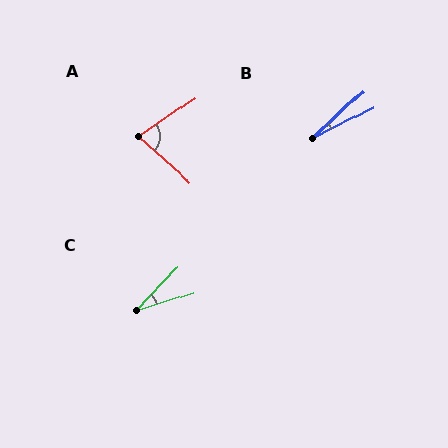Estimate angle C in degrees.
Approximately 29 degrees.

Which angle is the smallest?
B, at approximately 17 degrees.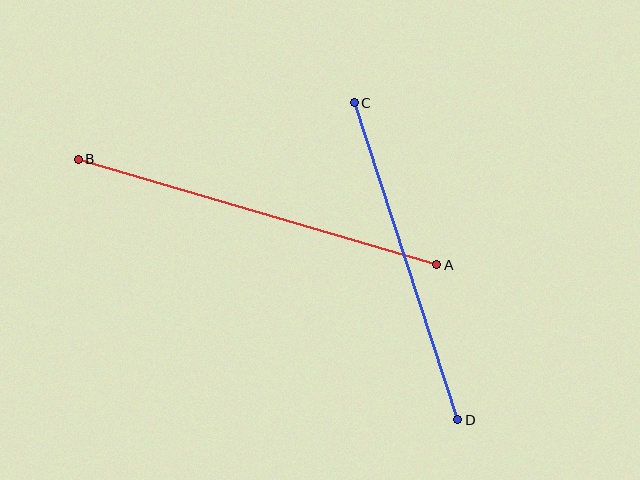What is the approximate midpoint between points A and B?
The midpoint is at approximately (258, 212) pixels.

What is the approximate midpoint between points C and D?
The midpoint is at approximately (406, 261) pixels.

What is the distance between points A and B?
The distance is approximately 374 pixels.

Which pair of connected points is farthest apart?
Points A and B are farthest apart.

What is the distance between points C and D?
The distance is approximately 333 pixels.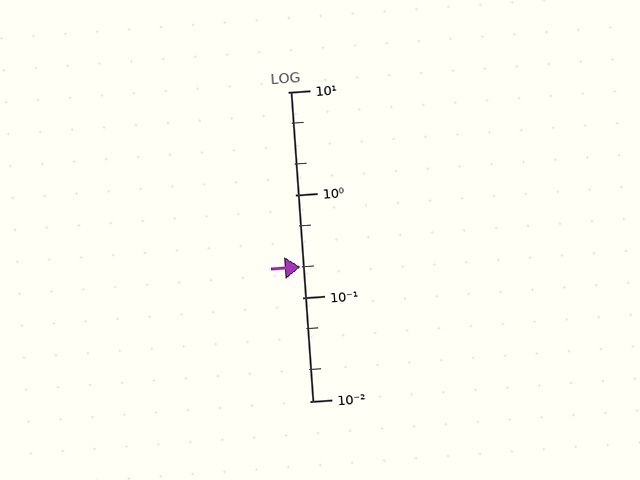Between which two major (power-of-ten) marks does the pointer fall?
The pointer is between 0.1 and 1.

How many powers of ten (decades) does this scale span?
The scale spans 3 decades, from 0.01 to 10.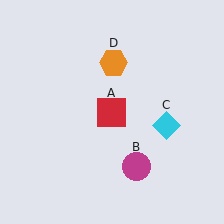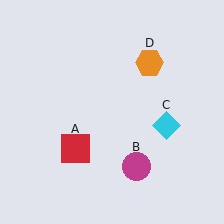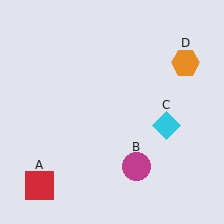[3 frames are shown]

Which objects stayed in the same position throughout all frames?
Magenta circle (object B) and cyan diamond (object C) remained stationary.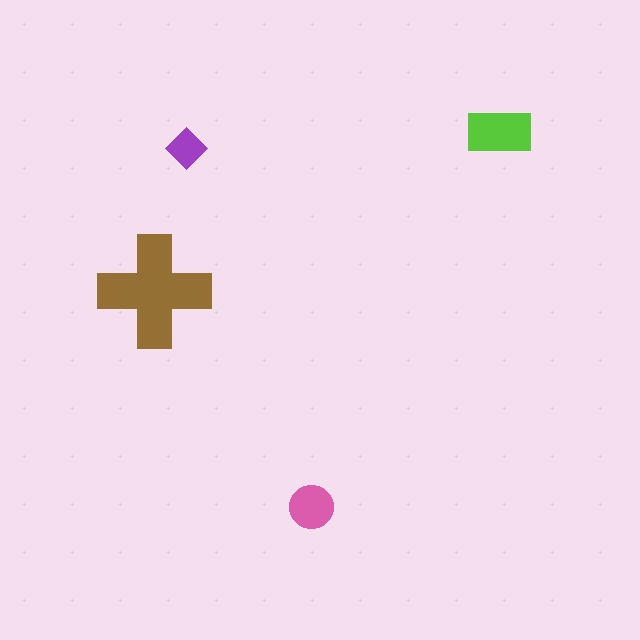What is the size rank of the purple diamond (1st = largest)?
4th.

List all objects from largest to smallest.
The brown cross, the lime rectangle, the pink circle, the purple diamond.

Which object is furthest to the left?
The brown cross is leftmost.